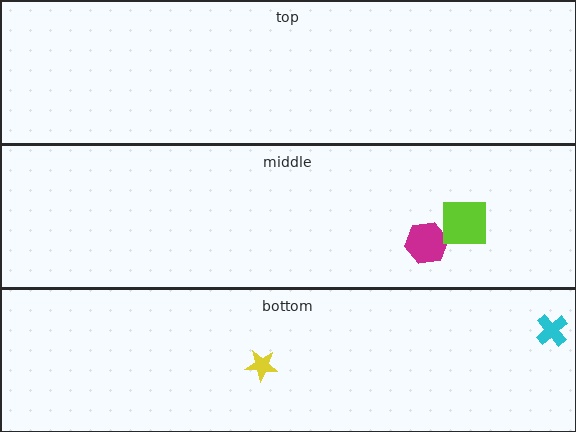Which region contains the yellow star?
The bottom region.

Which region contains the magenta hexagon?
The middle region.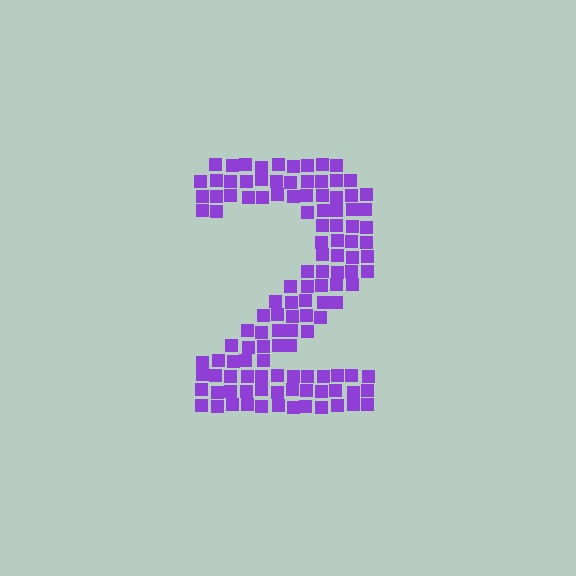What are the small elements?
The small elements are squares.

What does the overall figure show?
The overall figure shows the digit 2.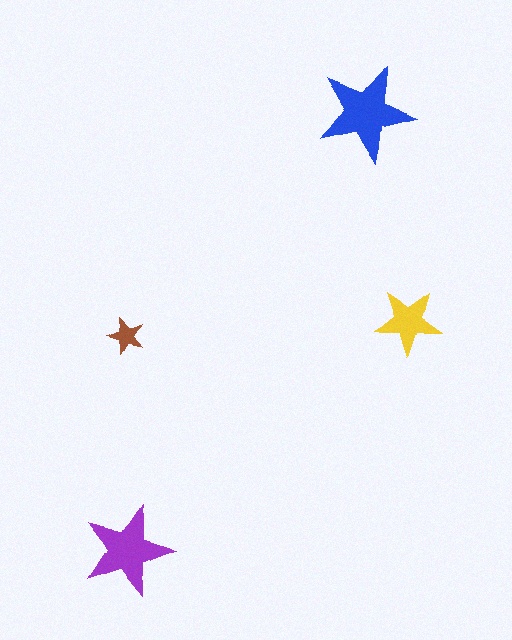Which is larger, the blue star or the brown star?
The blue one.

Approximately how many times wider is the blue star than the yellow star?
About 1.5 times wider.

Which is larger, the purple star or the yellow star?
The purple one.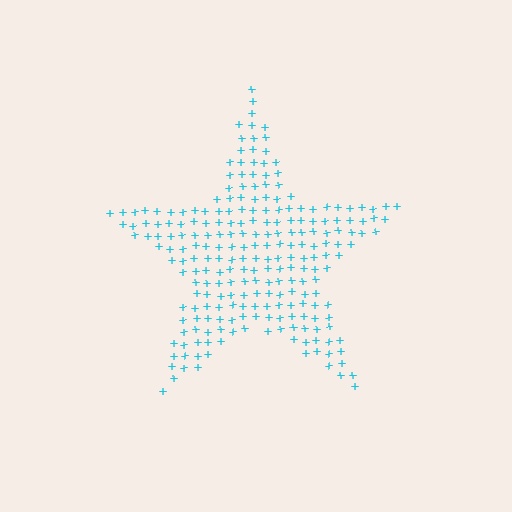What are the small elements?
The small elements are plus signs.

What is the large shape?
The large shape is a star.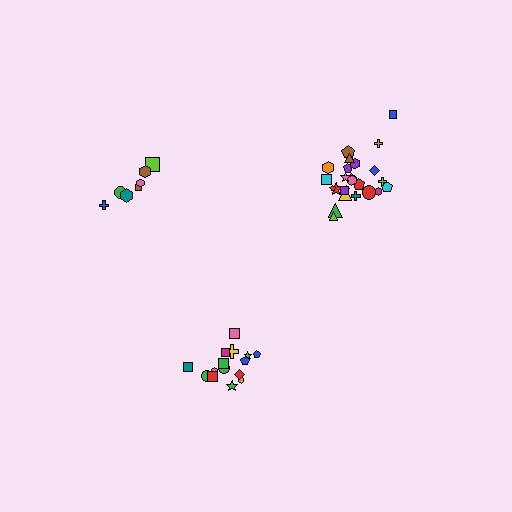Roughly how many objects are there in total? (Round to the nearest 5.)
Roughly 45 objects in total.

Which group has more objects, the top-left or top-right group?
The top-right group.